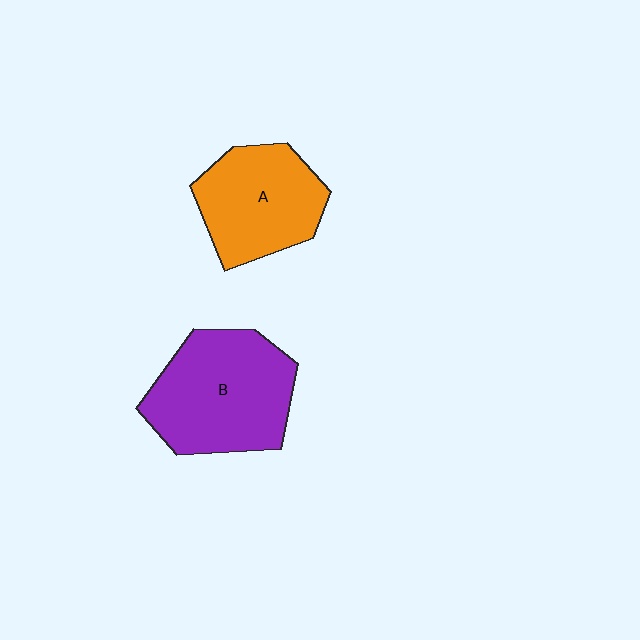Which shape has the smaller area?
Shape A (orange).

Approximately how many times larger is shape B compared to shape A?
Approximately 1.3 times.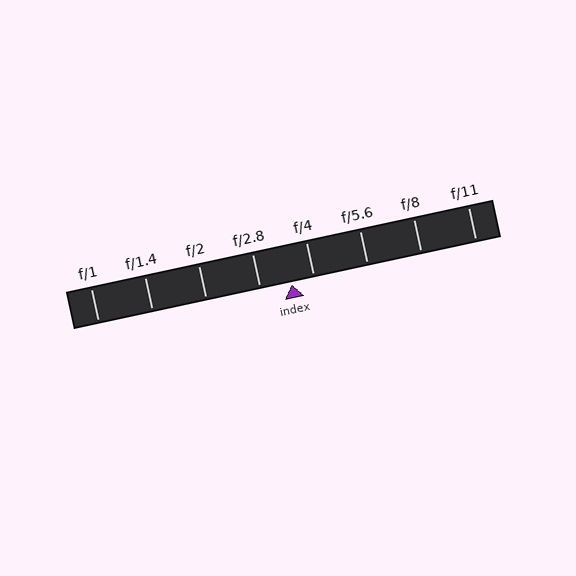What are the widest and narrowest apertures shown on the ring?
The widest aperture shown is f/1 and the narrowest is f/11.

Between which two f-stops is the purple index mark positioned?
The index mark is between f/2.8 and f/4.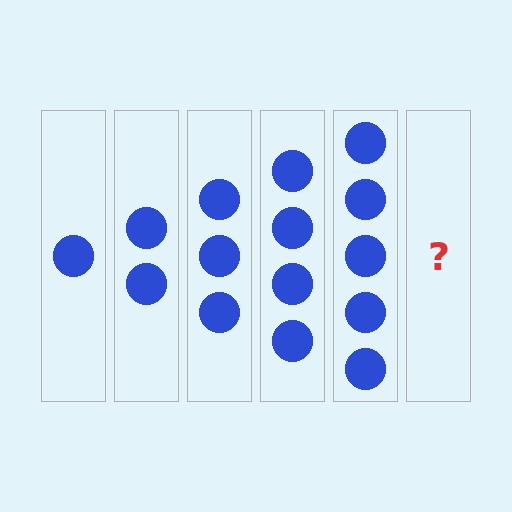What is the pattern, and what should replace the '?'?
The pattern is that each step adds one more circle. The '?' should be 6 circles.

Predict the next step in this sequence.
The next step is 6 circles.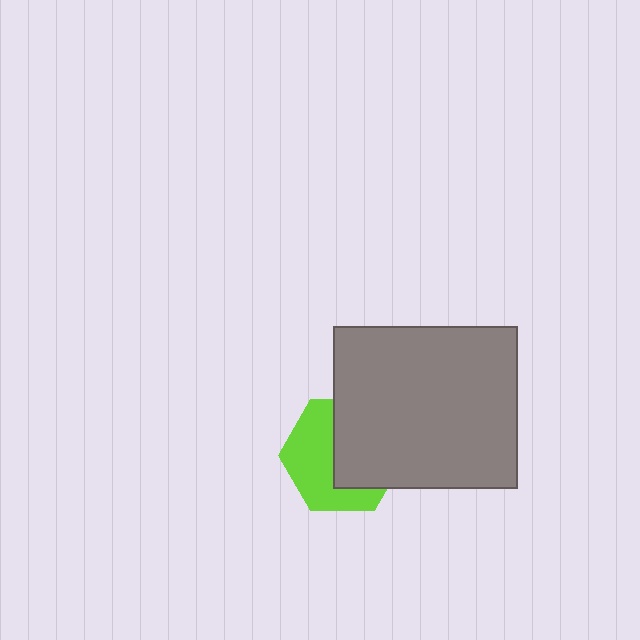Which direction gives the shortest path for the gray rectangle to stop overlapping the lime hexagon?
Moving right gives the shortest separation.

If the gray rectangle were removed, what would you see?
You would see the complete lime hexagon.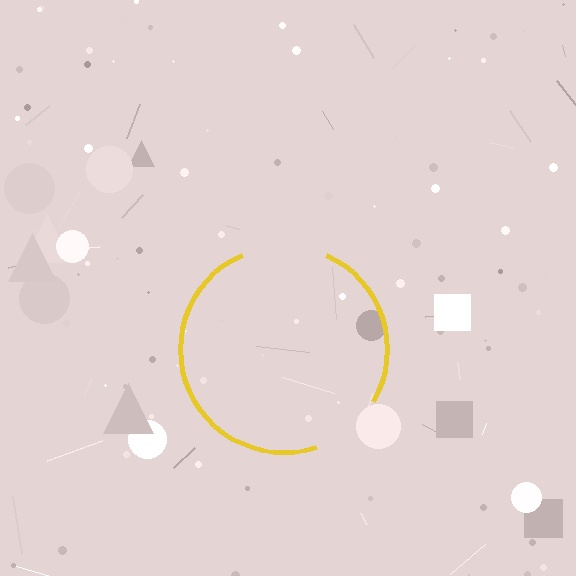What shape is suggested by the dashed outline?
The dashed outline suggests a circle.